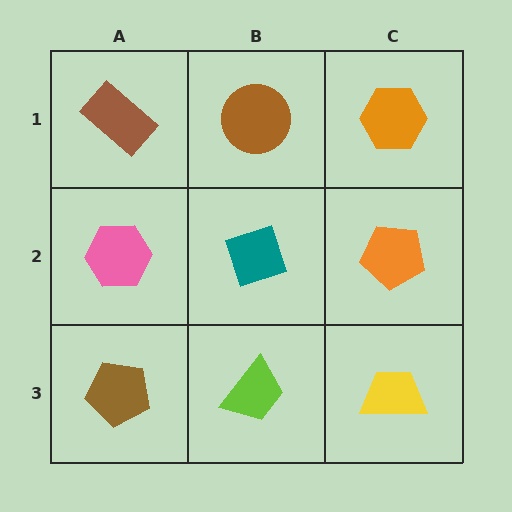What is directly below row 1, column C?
An orange pentagon.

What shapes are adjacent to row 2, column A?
A brown rectangle (row 1, column A), a brown pentagon (row 3, column A), a teal diamond (row 2, column B).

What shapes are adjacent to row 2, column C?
An orange hexagon (row 1, column C), a yellow trapezoid (row 3, column C), a teal diamond (row 2, column B).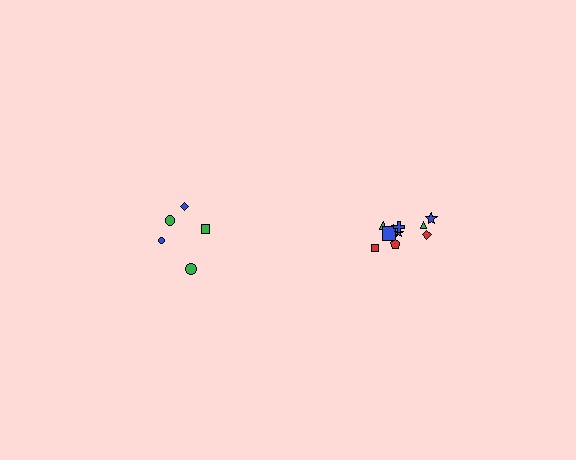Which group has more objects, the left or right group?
The right group.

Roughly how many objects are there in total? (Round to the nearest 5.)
Roughly 15 objects in total.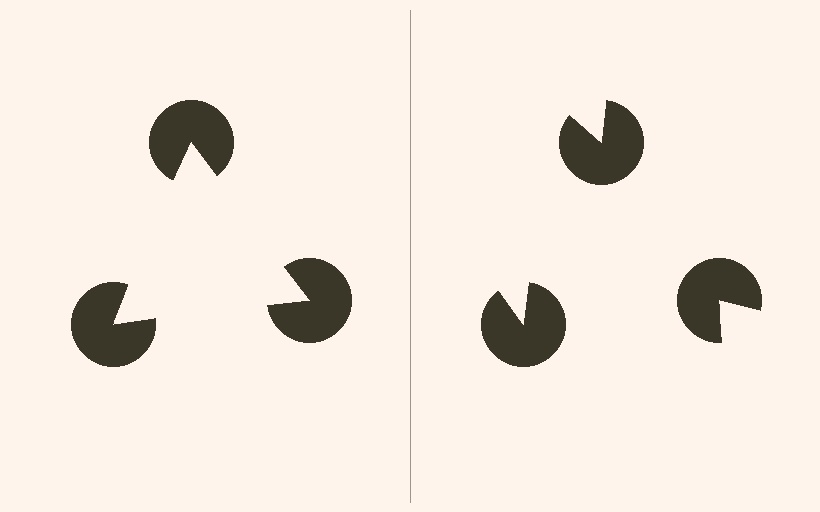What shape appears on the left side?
An illusory triangle.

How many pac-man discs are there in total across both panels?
6 — 3 on each side.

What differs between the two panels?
The pac-man discs are positioned identically on both sides; only the wedge orientations differ. On the left they align to a triangle; on the right they are misaligned.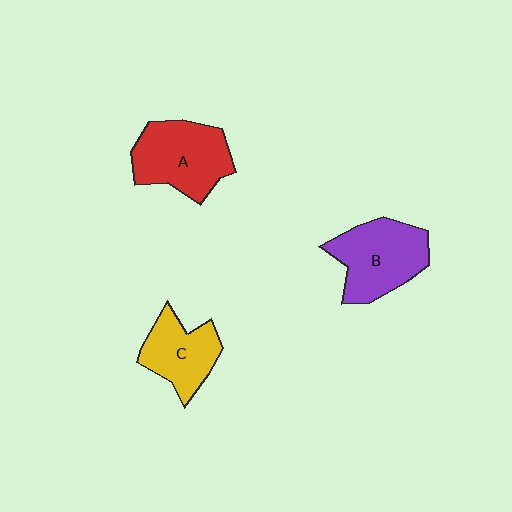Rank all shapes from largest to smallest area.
From largest to smallest: A (red), B (purple), C (yellow).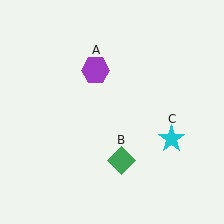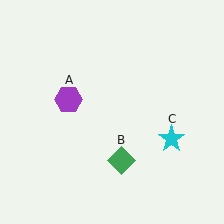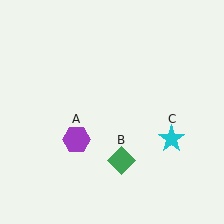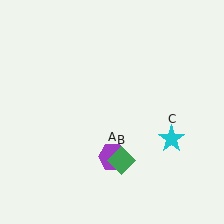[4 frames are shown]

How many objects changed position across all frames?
1 object changed position: purple hexagon (object A).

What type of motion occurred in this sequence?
The purple hexagon (object A) rotated counterclockwise around the center of the scene.